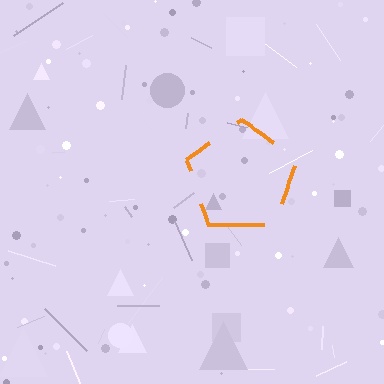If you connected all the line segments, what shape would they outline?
They would outline a pentagon.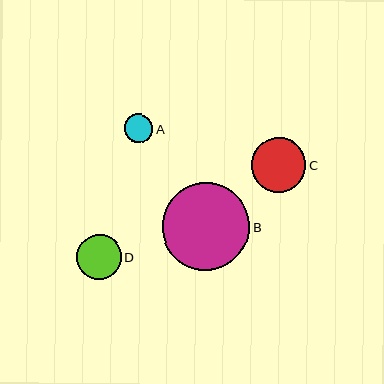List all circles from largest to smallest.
From largest to smallest: B, C, D, A.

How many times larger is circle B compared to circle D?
Circle B is approximately 1.9 times the size of circle D.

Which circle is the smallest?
Circle A is the smallest with a size of approximately 28 pixels.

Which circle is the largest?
Circle B is the largest with a size of approximately 88 pixels.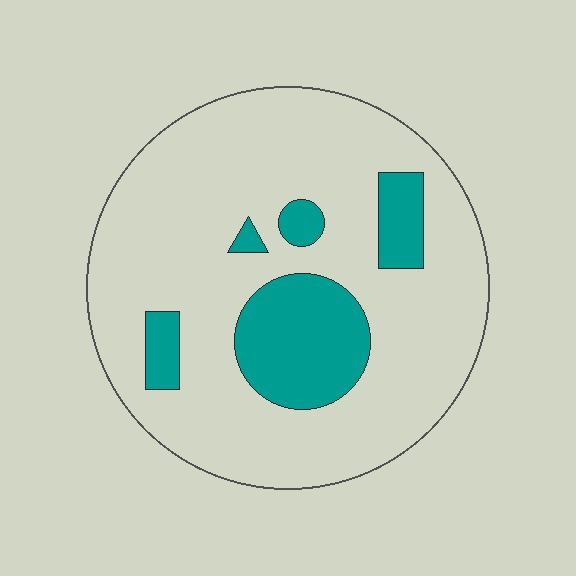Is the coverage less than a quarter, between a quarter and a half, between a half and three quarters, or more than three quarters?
Less than a quarter.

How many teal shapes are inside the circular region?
5.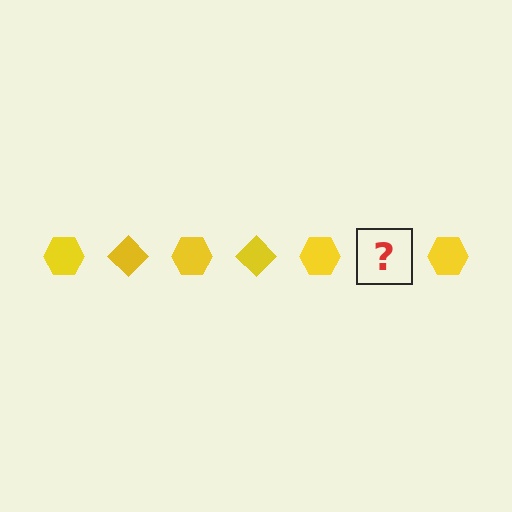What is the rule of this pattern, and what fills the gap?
The rule is that the pattern cycles through hexagon, diamond shapes in yellow. The gap should be filled with a yellow diamond.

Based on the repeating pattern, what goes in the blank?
The blank should be a yellow diamond.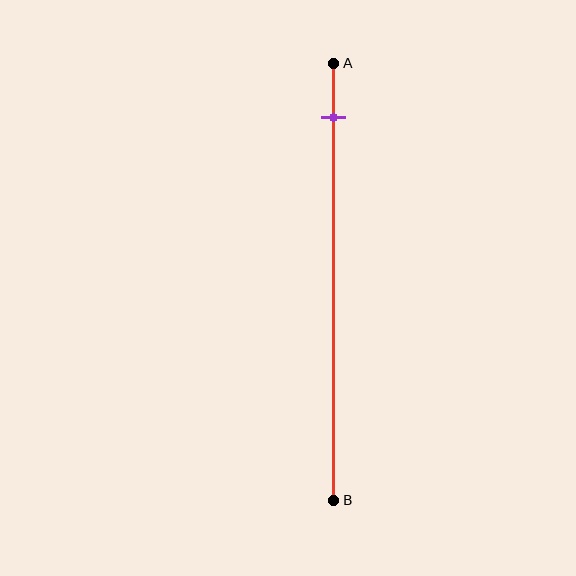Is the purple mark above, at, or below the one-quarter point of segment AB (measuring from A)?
The purple mark is above the one-quarter point of segment AB.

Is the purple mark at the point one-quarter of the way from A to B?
No, the mark is at about 10% from A, not at the 25% one-quarter point.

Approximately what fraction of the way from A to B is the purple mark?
The purple mark is approximately 10% of the way from A to B.